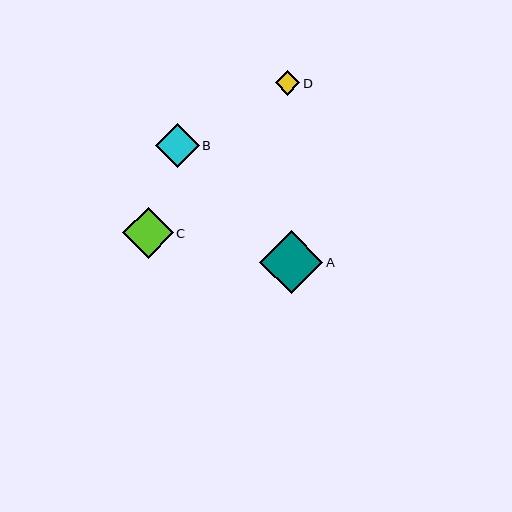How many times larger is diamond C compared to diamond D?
Diamond C is approximately 2.0 times the size of diamond D.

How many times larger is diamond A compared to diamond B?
Diamond A is approximately 1.4 times the size of diamond B.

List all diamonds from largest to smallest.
From largest to smallest: A, C, B, D.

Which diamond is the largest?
Diamond A is the largest with a size of approximately 63 pixels.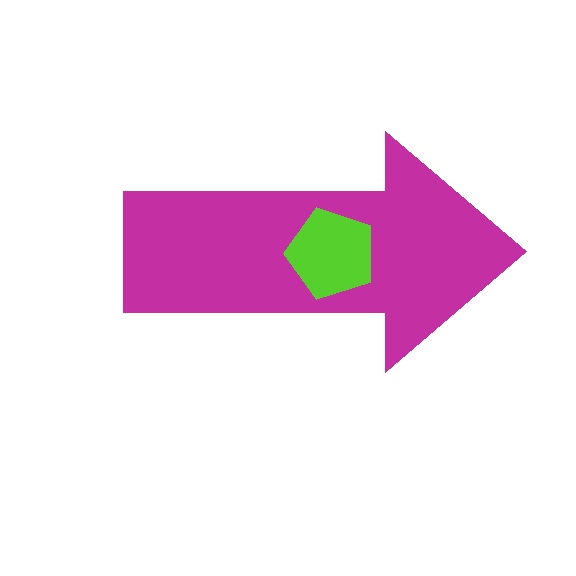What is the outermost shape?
The magenta arrow.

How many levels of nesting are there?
2.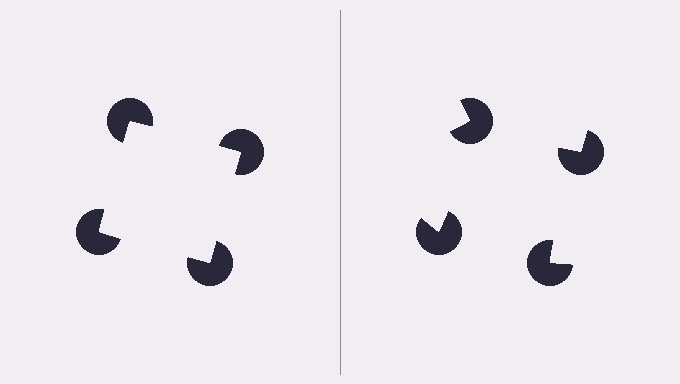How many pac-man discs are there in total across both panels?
8 — 4 on each side.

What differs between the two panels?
The pac-man discs are positioned identically on both sides; only the wedge orientations differ. On the left they align to a square; on the right they are misaligned.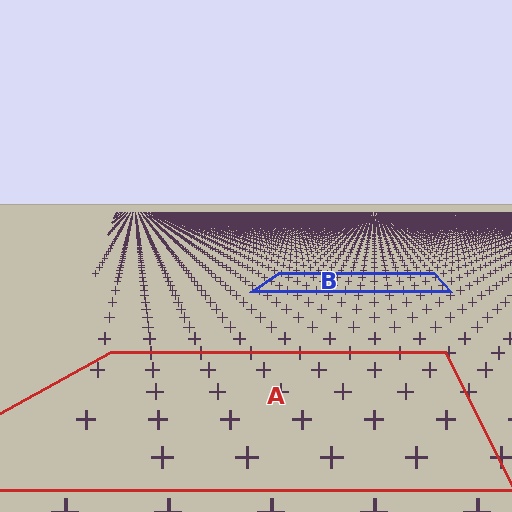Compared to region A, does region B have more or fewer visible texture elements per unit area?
Region B has more texture elements per unit area — they are packed more densely because it is farther away.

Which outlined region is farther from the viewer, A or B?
Region B is farther from the viewer — the texture elements inside it appear smaller and more densely packed.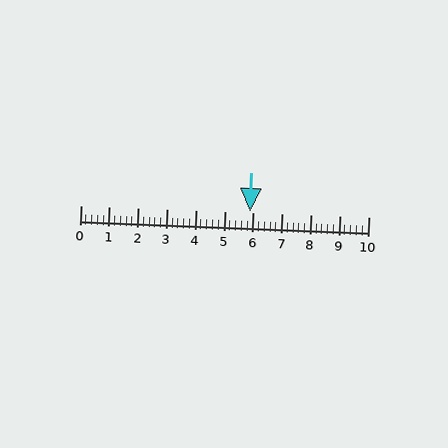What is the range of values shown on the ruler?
The ruler shows values from 0 to 10.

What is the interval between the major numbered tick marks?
The major tick marks are spaced 1 units apart.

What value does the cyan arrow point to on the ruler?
The cyan arrow points to approximately 5.9.